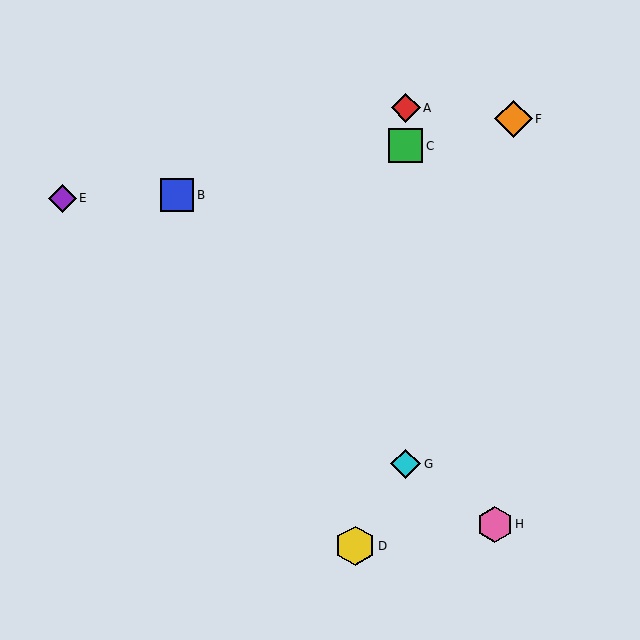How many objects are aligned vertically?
3 objects (A, C, G) are aligned vertically.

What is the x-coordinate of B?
Object B is at x≈177.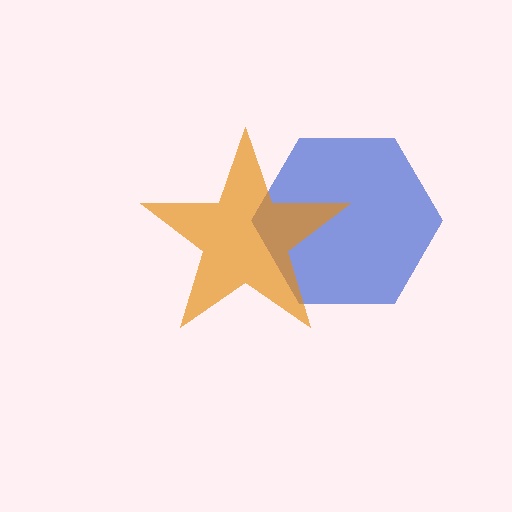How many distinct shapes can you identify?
There are 2 distinct shapes: a blue hexagon, an orange star.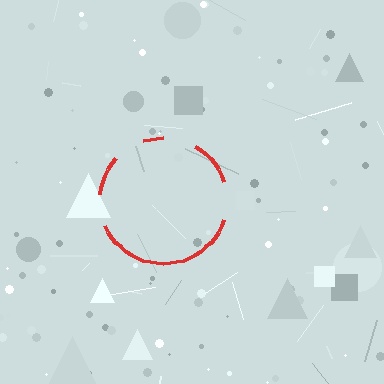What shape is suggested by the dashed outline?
The dashed outline suggests a circle.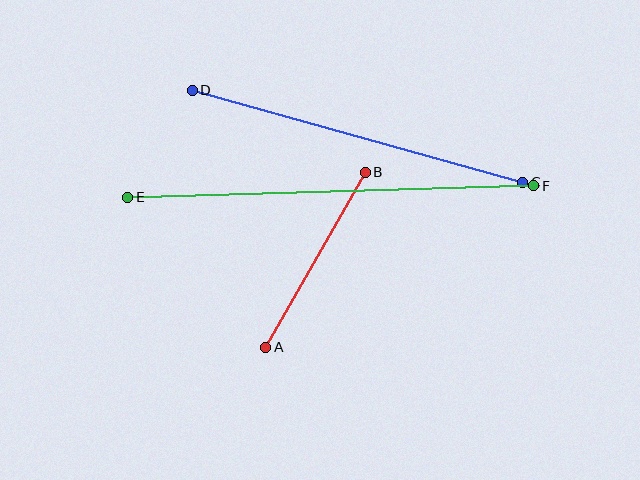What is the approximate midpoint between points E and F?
The midpoint is at approximately (331, 191) pixels.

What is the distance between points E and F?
The distance is approximately 406 pixels.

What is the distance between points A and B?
The distance is approximately 202 pixels.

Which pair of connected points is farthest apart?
Points E and F are farthest apart.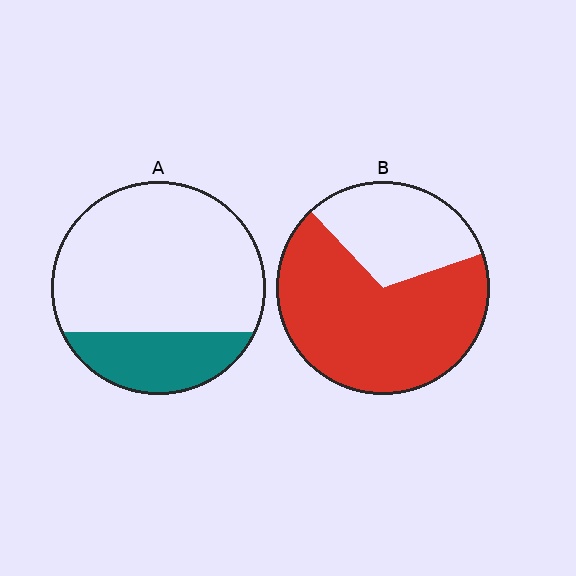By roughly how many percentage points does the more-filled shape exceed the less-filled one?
By roughly 45 percentage points (B over A).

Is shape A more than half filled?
No.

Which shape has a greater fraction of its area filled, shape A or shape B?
Shape B.